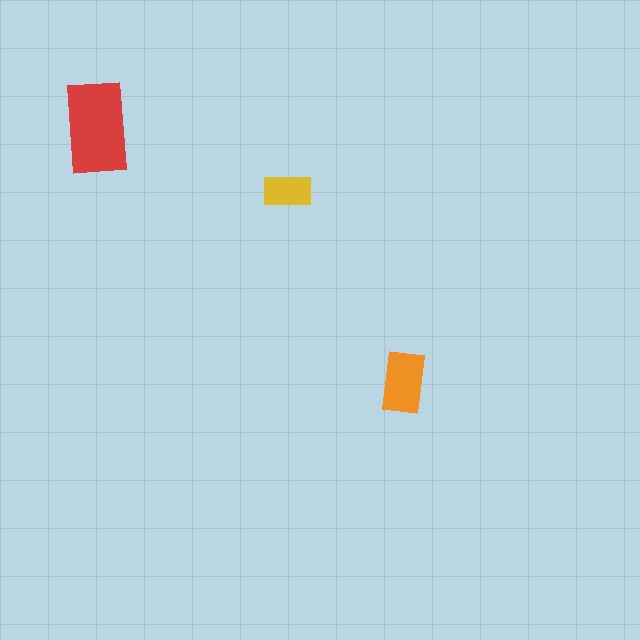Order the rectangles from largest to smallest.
the red one, the orange one, the yellow one.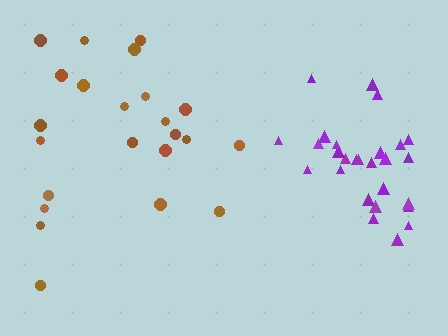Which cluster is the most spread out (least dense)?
Brown.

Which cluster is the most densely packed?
Purple.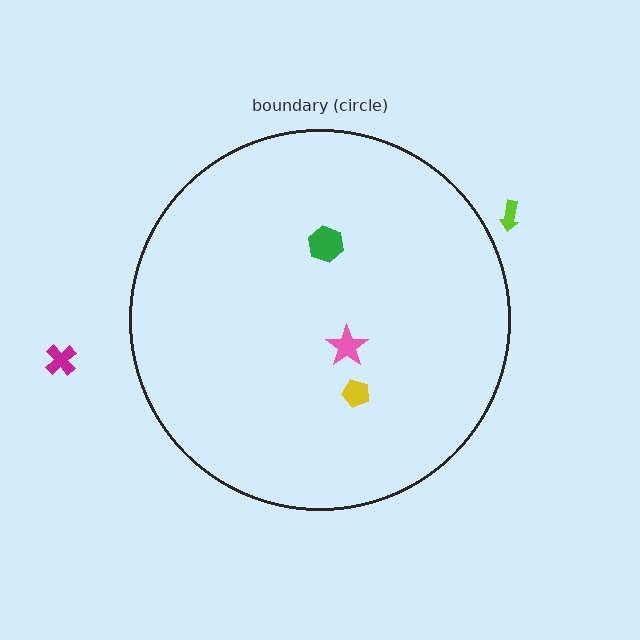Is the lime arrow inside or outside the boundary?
Outside.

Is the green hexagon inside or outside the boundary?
Inside.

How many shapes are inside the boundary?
3 inside, 2 outside.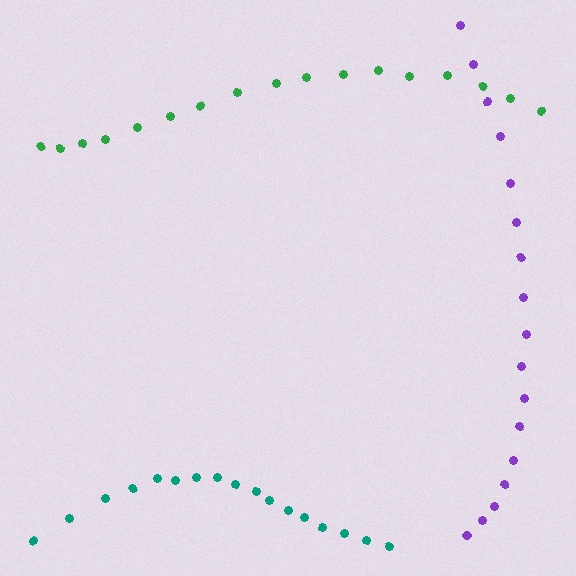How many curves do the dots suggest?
There are 3 distinct paths.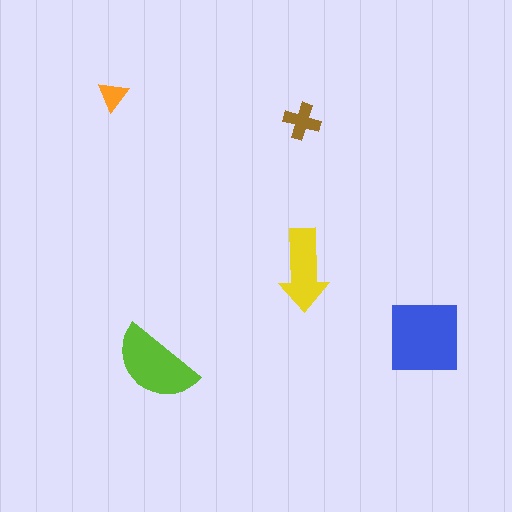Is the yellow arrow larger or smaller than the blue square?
Smaller.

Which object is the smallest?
The orange triangle.